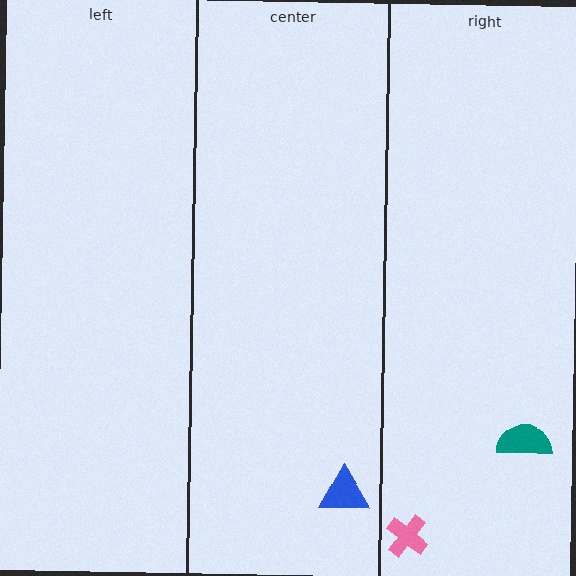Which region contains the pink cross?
The right region.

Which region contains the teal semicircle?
The right region.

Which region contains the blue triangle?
The center region.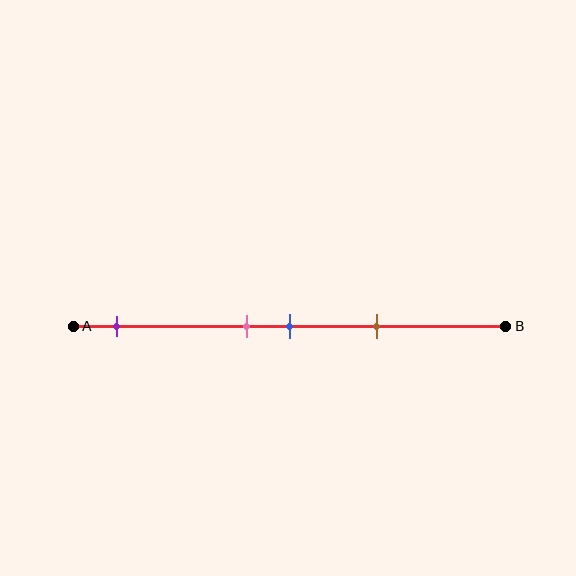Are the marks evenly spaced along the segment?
No, the marks are not evenly spaced.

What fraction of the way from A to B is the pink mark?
The pink mark is approximately 40% (0.4) of the way from A to B.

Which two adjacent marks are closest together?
The pink and blue marks are the closest adjacent pair.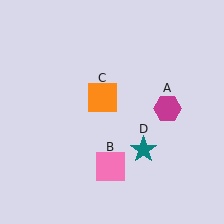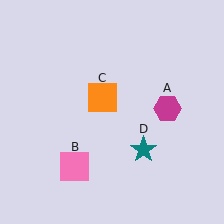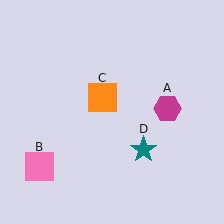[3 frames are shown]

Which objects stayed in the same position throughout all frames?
Magenta hexagon (object A) and orange square (object C) and teal star (object D) remained stationary.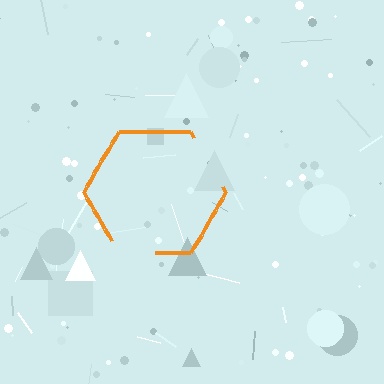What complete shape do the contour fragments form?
The contour fragments form a hexagon.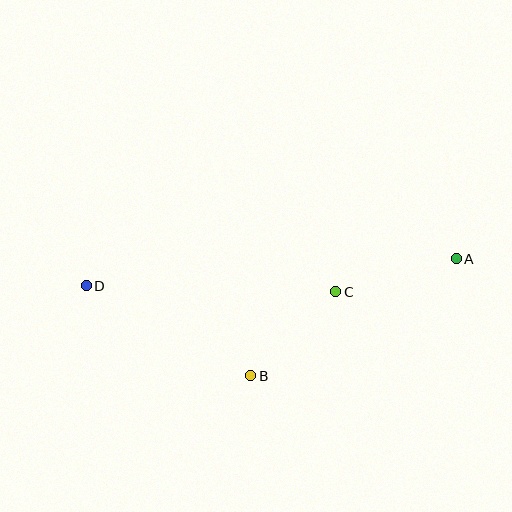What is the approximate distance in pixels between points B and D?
The distance between B and D is approximately 187 pixels.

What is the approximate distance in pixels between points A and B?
The distance between A and B is approximately 237 pixels.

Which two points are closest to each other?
Points B and C are closest to each other.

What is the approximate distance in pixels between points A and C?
The distance between A and C is approximately 125 pixels.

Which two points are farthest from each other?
Points A and D are farthest from each other.